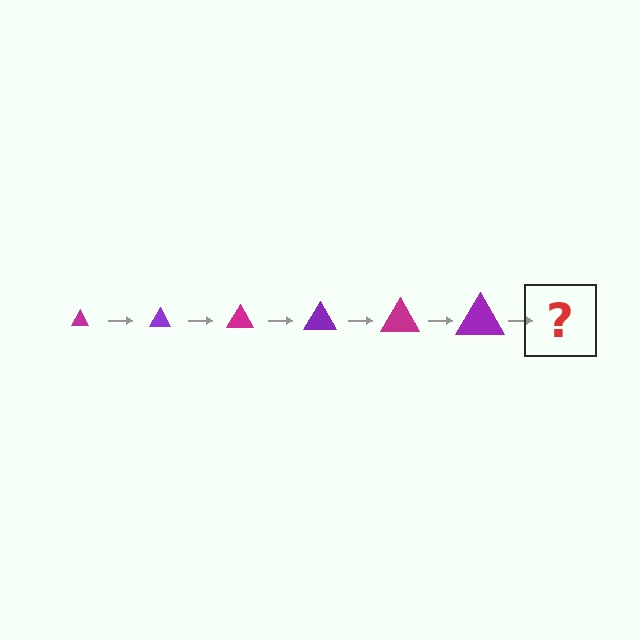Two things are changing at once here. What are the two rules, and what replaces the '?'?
The two rules are that the triangle grows larger each step and the color cycles through magenta and purple. The '?' should be a magenta triangle, larger than the previous one.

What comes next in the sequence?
The next element should be a magenta triangle, larger than the previous one.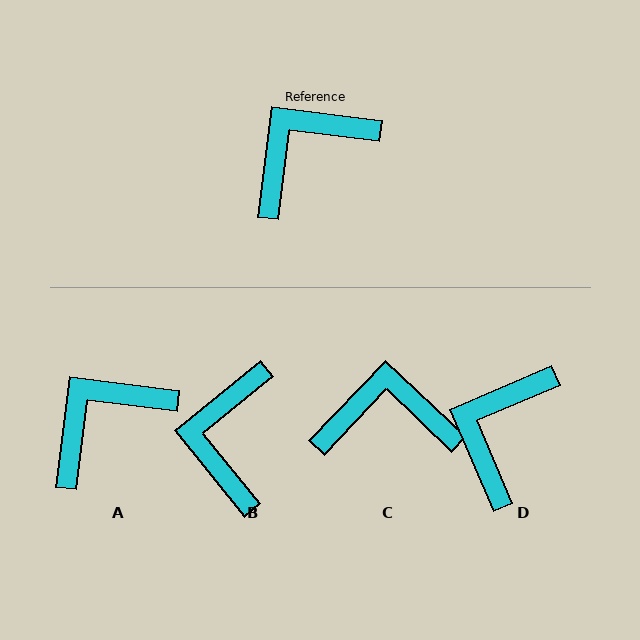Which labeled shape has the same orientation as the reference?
A.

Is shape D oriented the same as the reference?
No, it is off by about 30 degrees.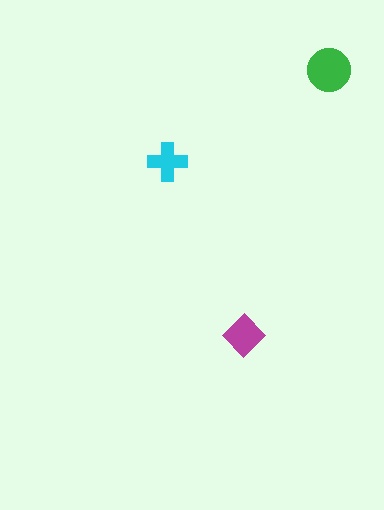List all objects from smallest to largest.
The cyan cross, the magenta diamond, the green circle.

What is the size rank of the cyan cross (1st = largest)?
3rd.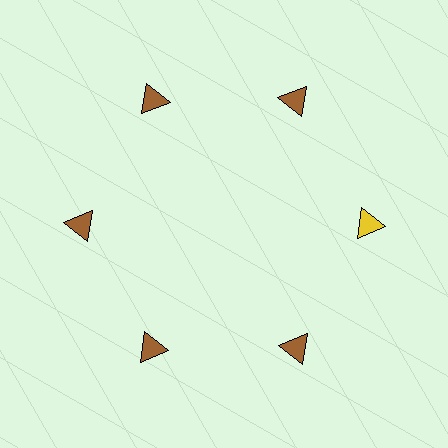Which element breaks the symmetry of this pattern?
The yellow triangle at roughly the 3 o'clock position breaks the symmetry. All other shapes are brown triangles.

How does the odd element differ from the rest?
It has a different color: yellow instead of brown.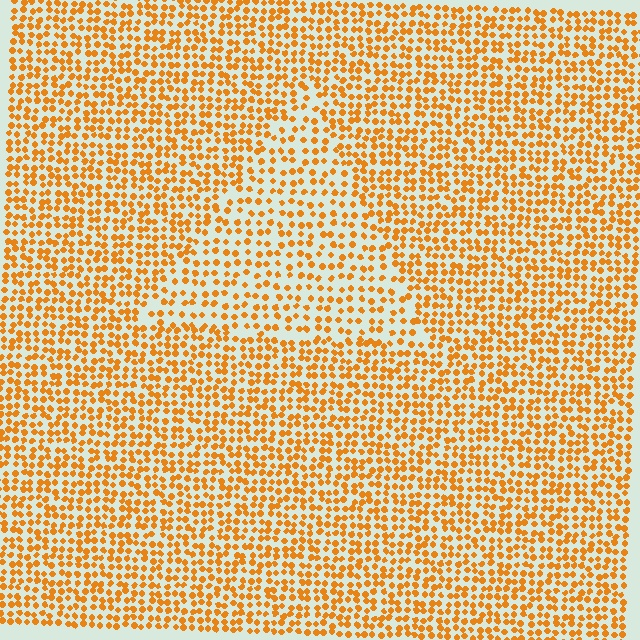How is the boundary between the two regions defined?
The boundary is defined by a change in element density (approximately 1.6x ratio). All elements are the same color, size, and shape.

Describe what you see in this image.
The image contains small orange elements arranged at two different densities. A triangle-shaped region is visible where the elements are less densely packed than the surrounding area.